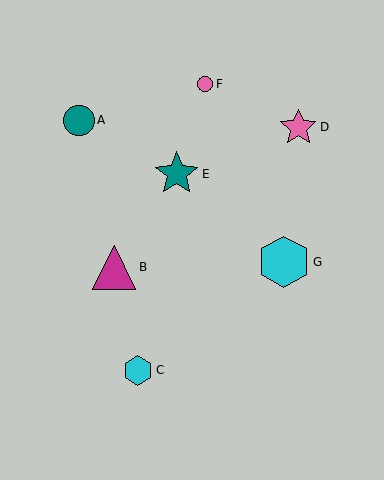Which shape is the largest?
The cyan hexagon (labeled G) is the largest.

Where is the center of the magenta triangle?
The center of the magenta triangle is at (114, 267).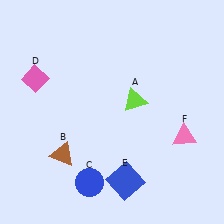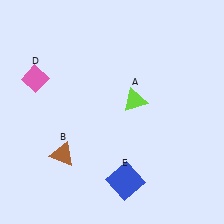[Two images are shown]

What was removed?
The pink triangle (F), the blue circle (C) were removed in Image 2.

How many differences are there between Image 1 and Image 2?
There are 2 differences between the two images.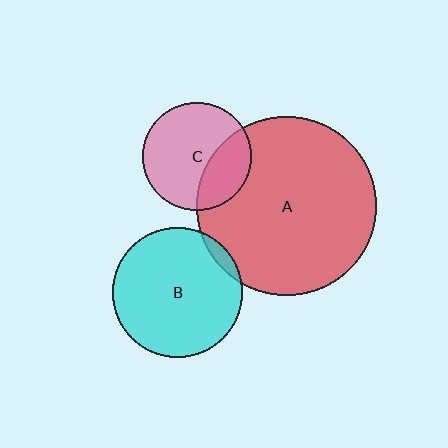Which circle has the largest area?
Circle A (red).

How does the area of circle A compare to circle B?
Approximately 1.9 times.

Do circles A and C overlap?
Yes.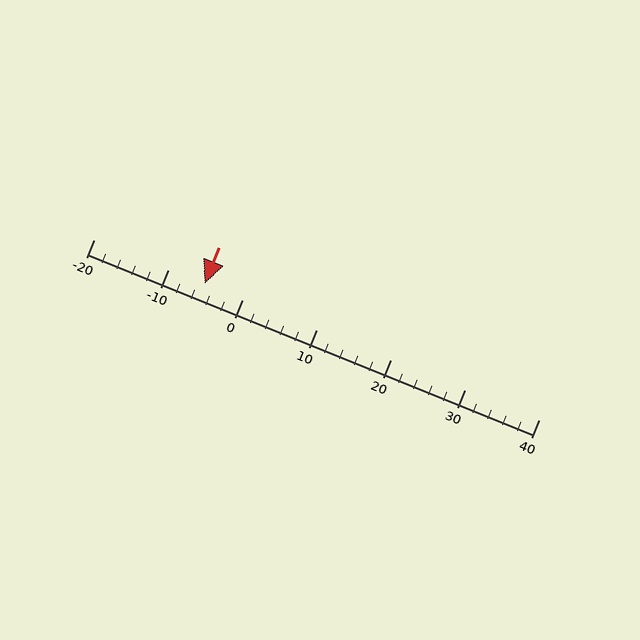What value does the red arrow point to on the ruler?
The red arrow points to approximately -5.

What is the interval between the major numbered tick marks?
The major tick marks are spaced 10 units apart.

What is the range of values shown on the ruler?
The ruler shows values from -20 to 40.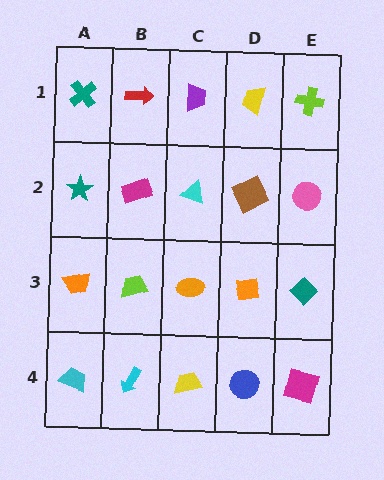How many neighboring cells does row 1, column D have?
3.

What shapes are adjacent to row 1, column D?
A brown square (row 2, column D), a purple trapezoid (row 1, column C), a lime cross (row 1, column E).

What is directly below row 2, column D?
An orange square.